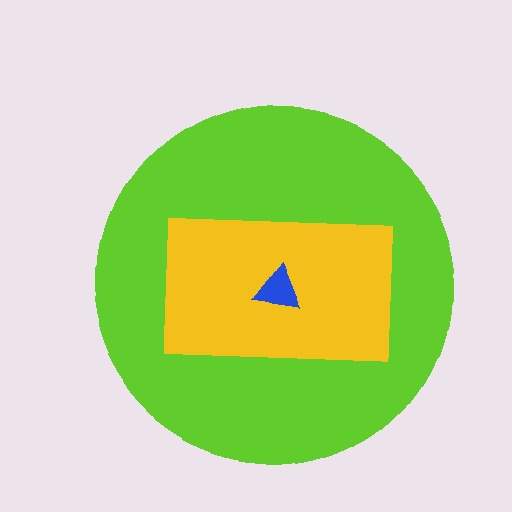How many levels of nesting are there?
3.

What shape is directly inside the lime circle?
The yellow rectangle.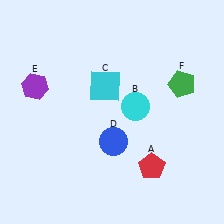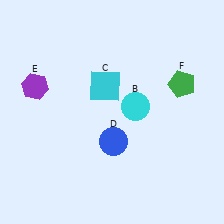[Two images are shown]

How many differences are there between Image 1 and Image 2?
There is 1 difference between the two images.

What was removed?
The red pentagon (A) was removed in Image 2.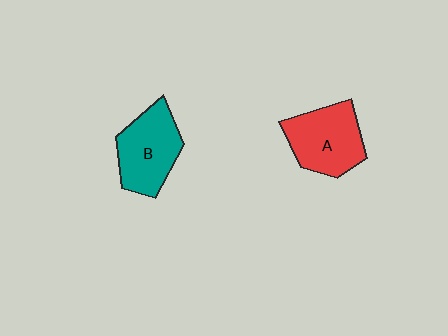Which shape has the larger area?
Shape A (red).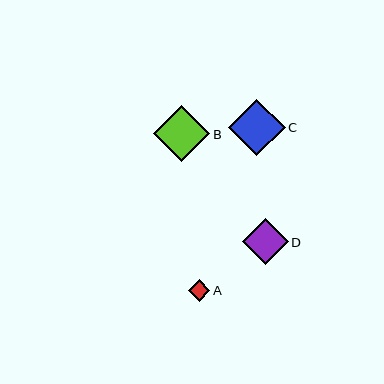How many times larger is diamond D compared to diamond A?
Diamond D is approximately 2.2 times the size of diamond A.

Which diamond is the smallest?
Diamond A is the smallest with a size of approximately 21 pixels.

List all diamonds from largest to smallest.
From largest to smallest: C, B, D, A.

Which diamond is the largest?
Diamond C is the largest with a size of approximately 56 pixels.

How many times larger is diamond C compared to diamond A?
Diamond C is approximately 2.7 times the size of diamond A.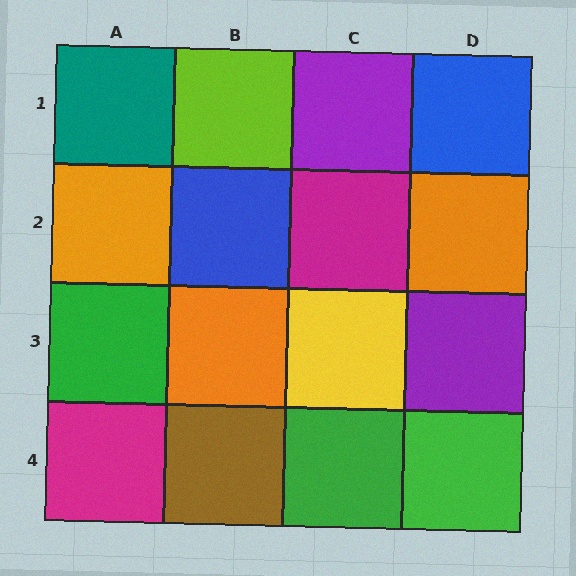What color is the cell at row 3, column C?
Yellow.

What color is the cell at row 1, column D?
Blue.